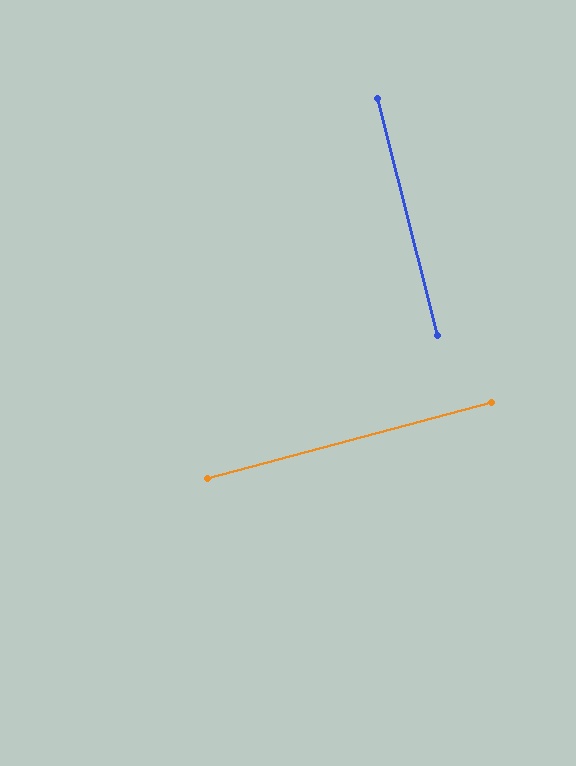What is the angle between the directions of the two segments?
Approximately 89 degrees.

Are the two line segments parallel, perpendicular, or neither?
Perpendicular — they meet at approximately 89°.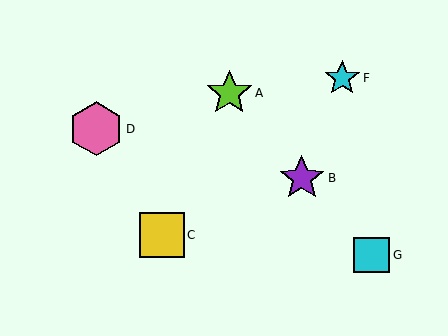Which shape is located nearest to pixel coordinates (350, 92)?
The cyan star (labeled F) at (342, 78) is nearest to that location.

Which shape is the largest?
The pink hexagon (labeled D) is the largest.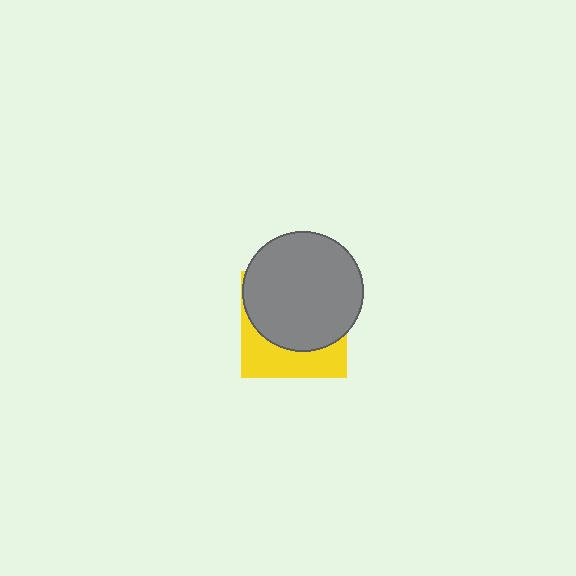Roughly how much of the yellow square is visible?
A small part of it is visible (roughly 34%).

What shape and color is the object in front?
The object in front is a gray circle.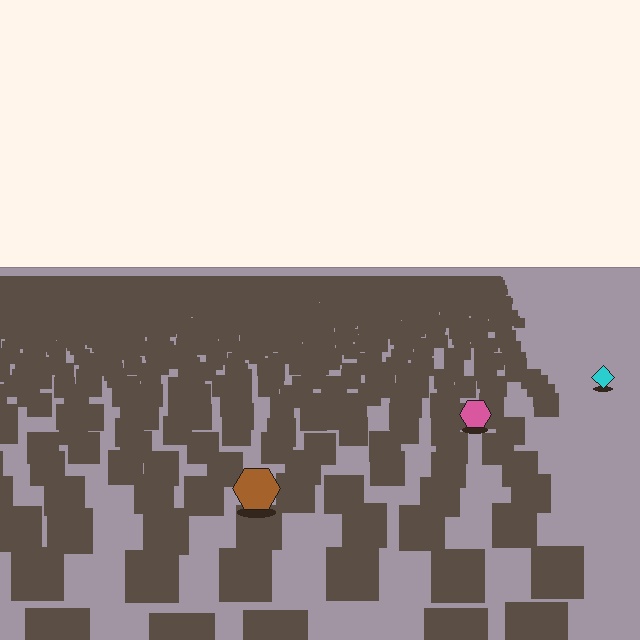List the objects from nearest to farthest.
From nearest to farthest: the brown hexagon, the pink hexagon, the cyan diamond.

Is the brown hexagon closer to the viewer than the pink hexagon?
Yes. The brown hexagon is closer — you can tell from the texture gradient: the ground texture is coarser near it.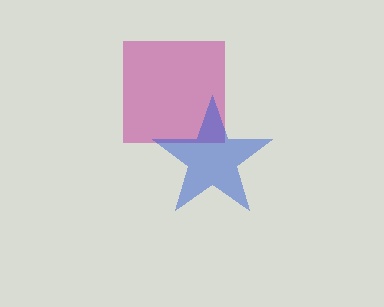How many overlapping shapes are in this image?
There are 2 overlapping shapes in the image.